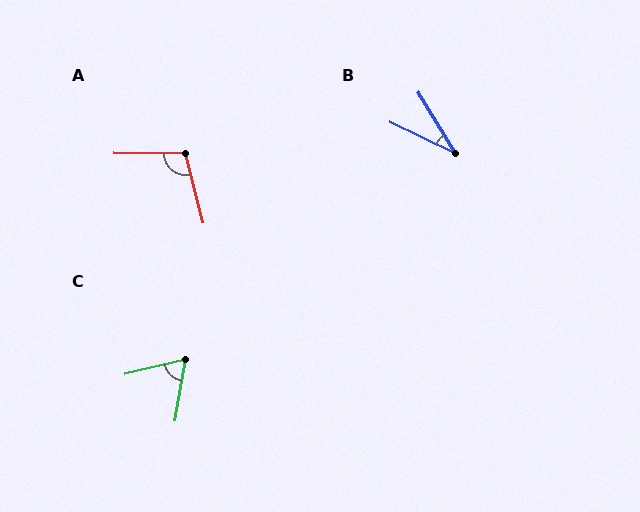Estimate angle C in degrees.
Approximately 67 degrees.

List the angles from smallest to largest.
B (33°), C (67°), A (105°).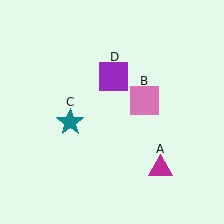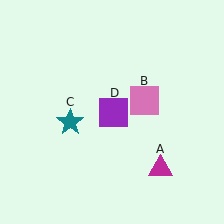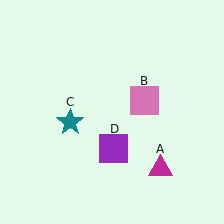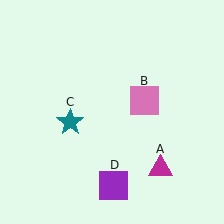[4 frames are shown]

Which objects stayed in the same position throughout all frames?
Magenta triangle (object A) and pink square (object B) and teal star (object C) remained stationary.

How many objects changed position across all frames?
1 object changed position: purple square (object D).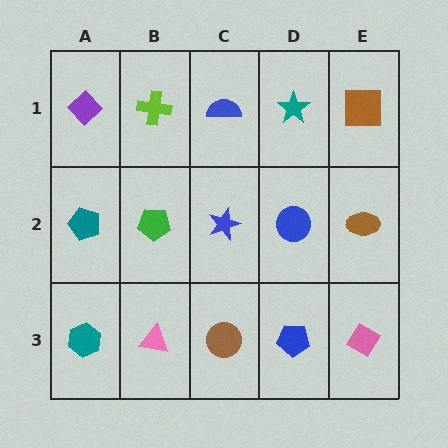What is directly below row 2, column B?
A pink triangle.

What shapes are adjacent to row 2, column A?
A purple diamond (row 1, column A), a teal hexagon (row 3, column A), a green pentagon (row 2, column B).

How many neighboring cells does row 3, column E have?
2.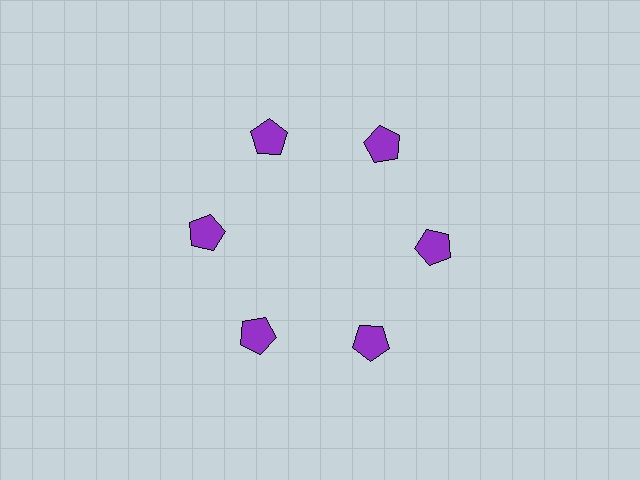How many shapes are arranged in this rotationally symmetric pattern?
There are 6 shapes, arranged in 6 groups of 1.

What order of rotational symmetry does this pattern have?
This pattern has 6-fold rotational symmetry.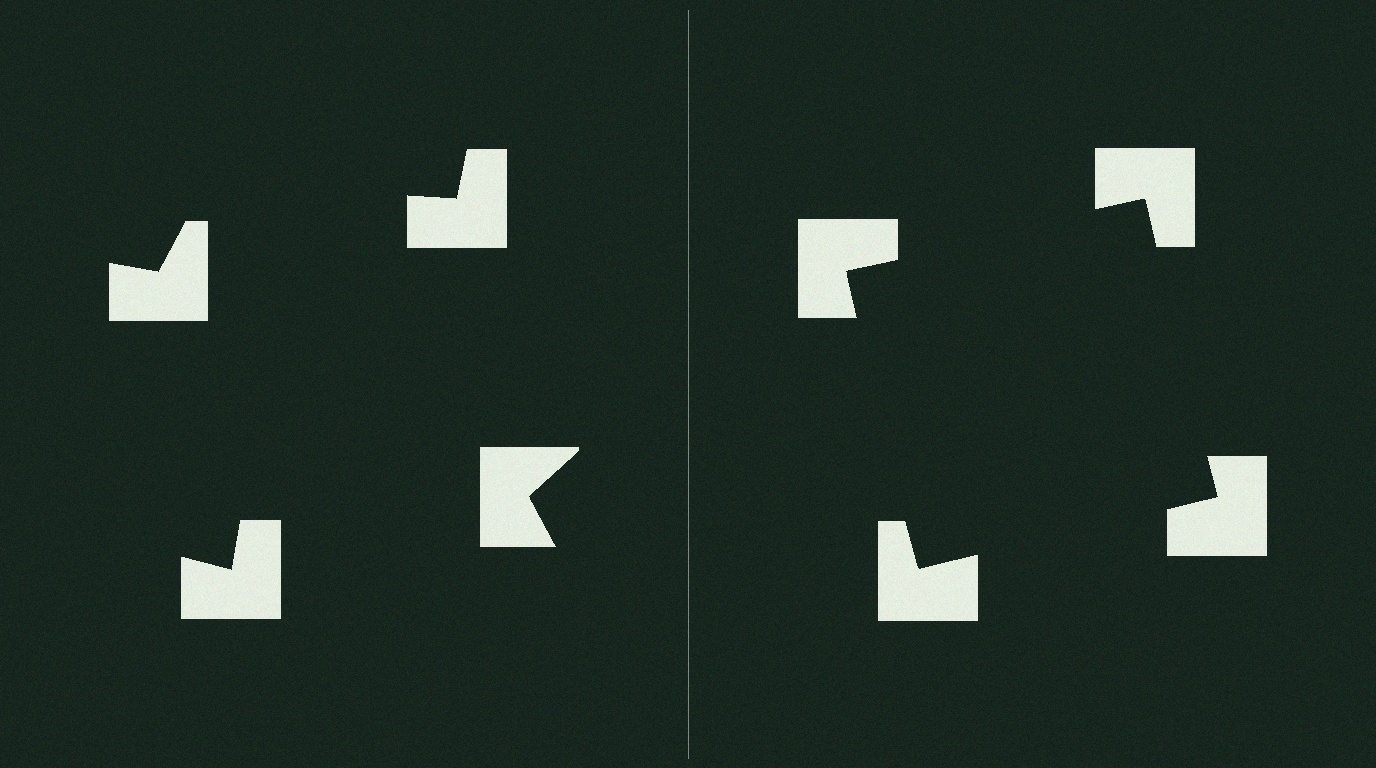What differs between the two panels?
The notched squares are positioned identically on both sides; only the wedge orientations differ. On the right they align to a square; on the left they are misaligned.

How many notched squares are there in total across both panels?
8 — 4 on each side.